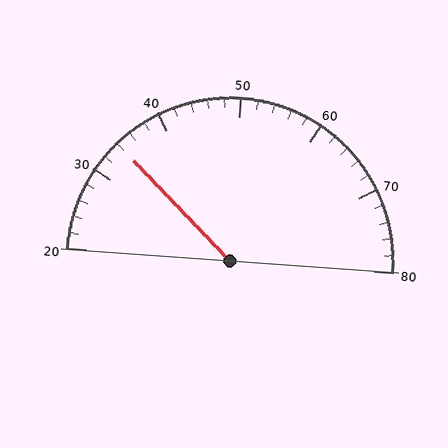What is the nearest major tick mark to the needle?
The nearest major tick mark is 30.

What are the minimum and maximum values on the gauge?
The gauge ranges from 20 to 80.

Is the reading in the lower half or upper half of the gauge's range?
The reading is in the lower half of the range (20 to 80).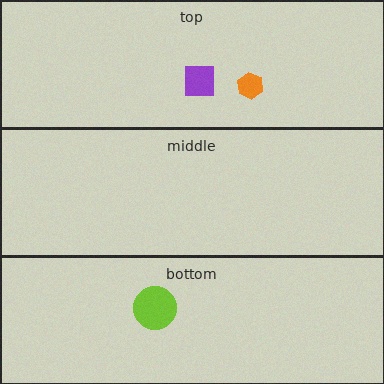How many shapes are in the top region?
2.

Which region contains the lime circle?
The bottom region.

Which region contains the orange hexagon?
The top region.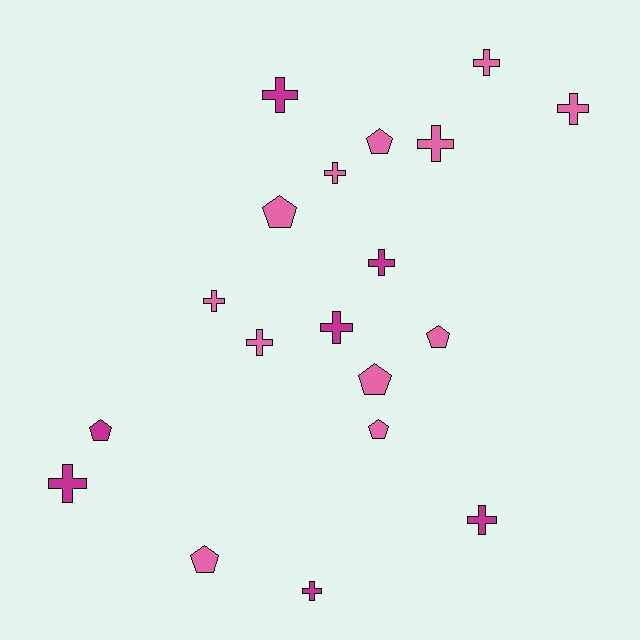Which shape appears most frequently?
Cross, with 12 objects.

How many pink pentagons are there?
There are 6 pink pentagons.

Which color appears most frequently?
Pink, with 12 objects.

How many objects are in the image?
There are 19 objects.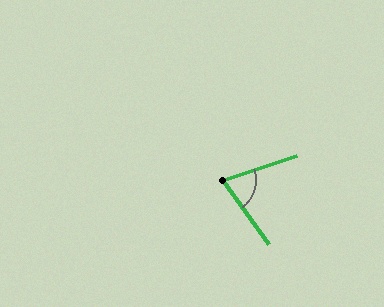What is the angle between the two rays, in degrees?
Approximately 72 degrees.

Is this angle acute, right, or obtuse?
It is acute.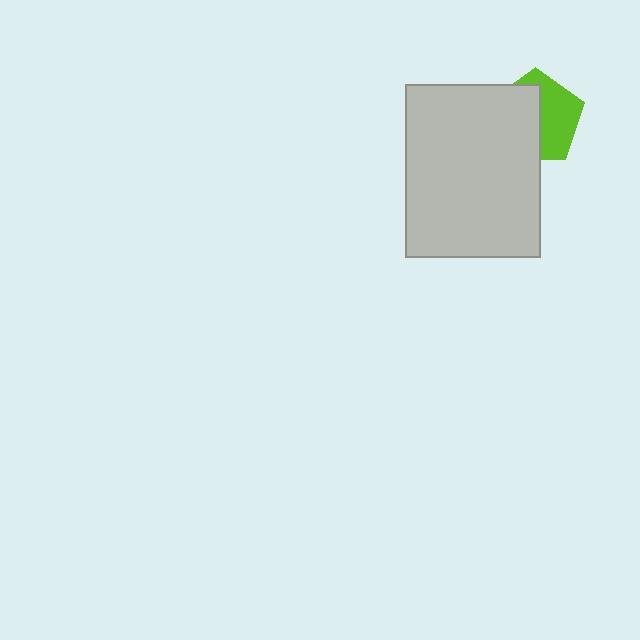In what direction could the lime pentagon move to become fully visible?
The lime pentagon could move right. That would shift it out from behind the light gray rectangle entirely.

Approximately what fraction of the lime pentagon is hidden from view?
Roughly 54% of the lime pentagon is hidden behind the light gray rectangle.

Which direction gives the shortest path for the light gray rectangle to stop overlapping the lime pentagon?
Moving left gives the shortest separation.